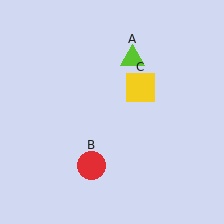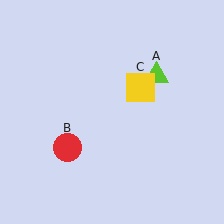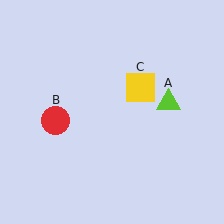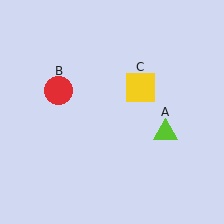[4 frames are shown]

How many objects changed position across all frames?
2 objects changed position: lime triangle (object A), red circle (object B).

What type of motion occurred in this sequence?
The lime triangle (object A), red circle (object B) rotated clockwise around the center of the scene.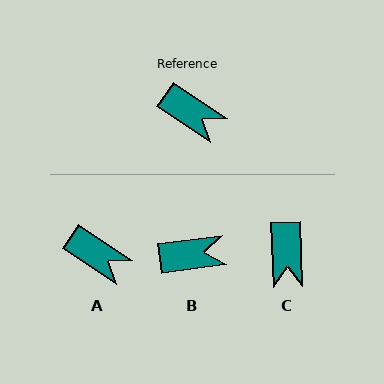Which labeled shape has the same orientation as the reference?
A.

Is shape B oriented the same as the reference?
No, it is off by about 41 degrees.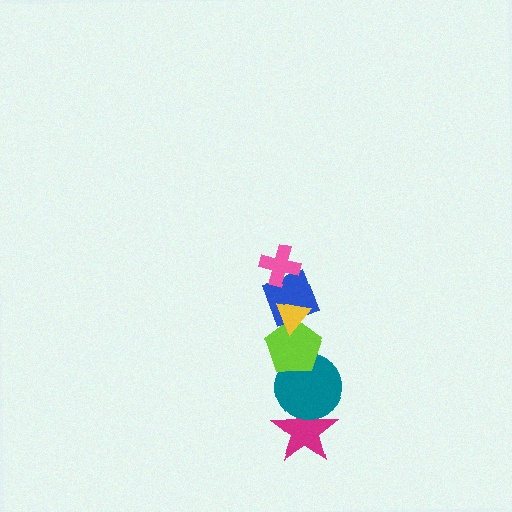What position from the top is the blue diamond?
The blue diamond is 3rd from the top.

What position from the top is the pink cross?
The pink cross is 1st from the top.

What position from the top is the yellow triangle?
The yellow triangle is 2nd from the top.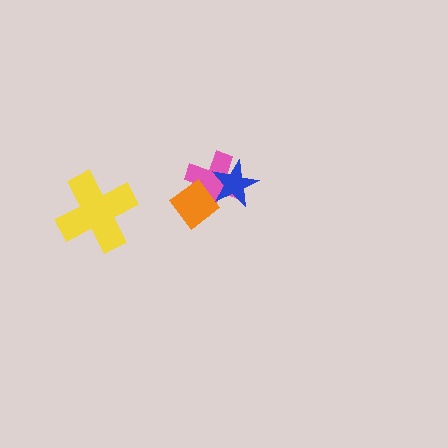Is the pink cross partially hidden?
Yes, it is partially covered by another shape.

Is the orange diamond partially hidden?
Yes, it is partially covered by another shape.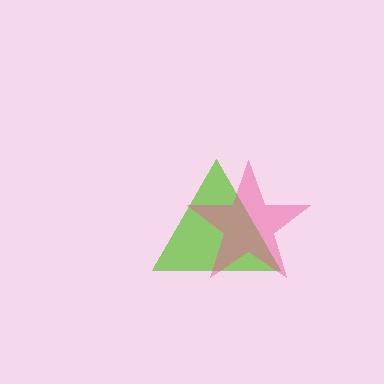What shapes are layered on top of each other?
The layered shapes are: a lime triangle, a pink star.